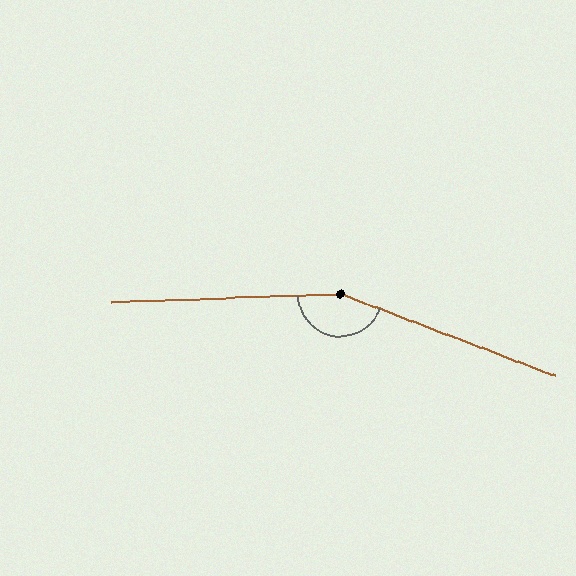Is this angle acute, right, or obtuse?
It is obtuse.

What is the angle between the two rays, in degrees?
Approximately 157 degrees.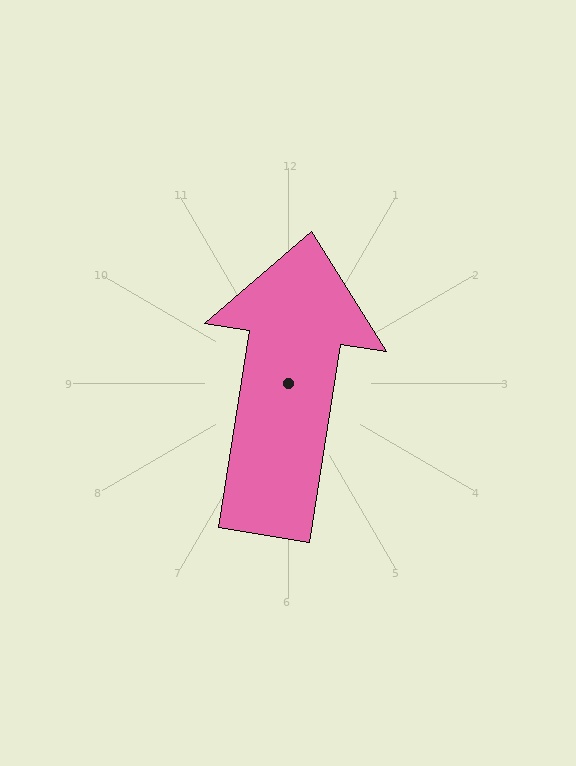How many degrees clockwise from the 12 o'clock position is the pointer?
Approximately 9 degrees.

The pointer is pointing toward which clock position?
Roughly 12 o'clock.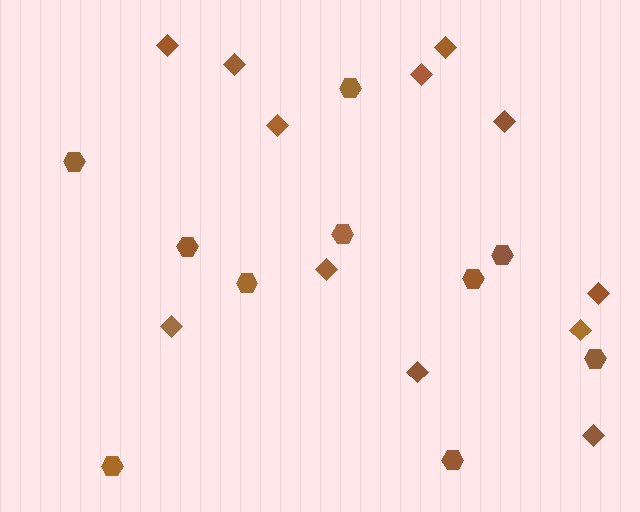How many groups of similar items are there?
There are 2 groups: one group of diamonds (12) and one group of hexagons (10).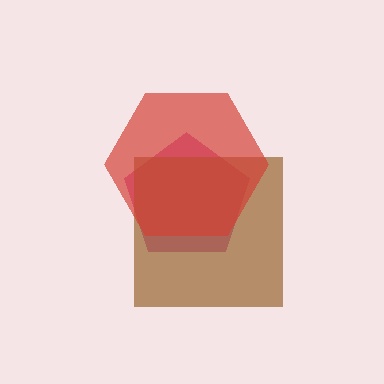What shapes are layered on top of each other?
The layered shapes are: a magenta pentagon, a brown square, a red hexagon.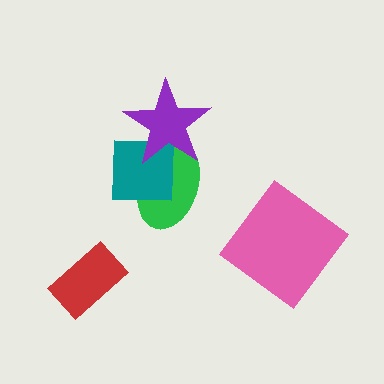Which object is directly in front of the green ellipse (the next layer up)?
The teal square is directly in front of the green ellipse.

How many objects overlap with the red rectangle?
0 objects overlap with the red rectangle.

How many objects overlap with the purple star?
2 objects overlap with the purple star.